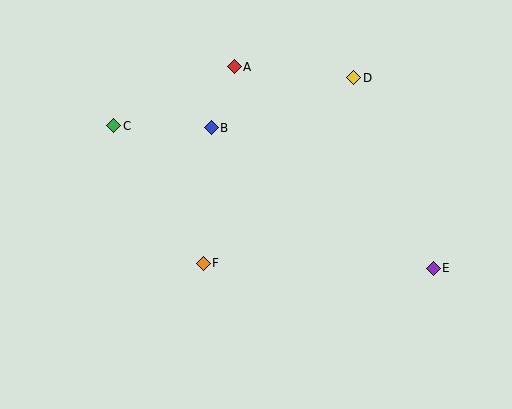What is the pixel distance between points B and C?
The distance between B and C is 98 pixels.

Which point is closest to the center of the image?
Point F at (203, 263) is closest to the center.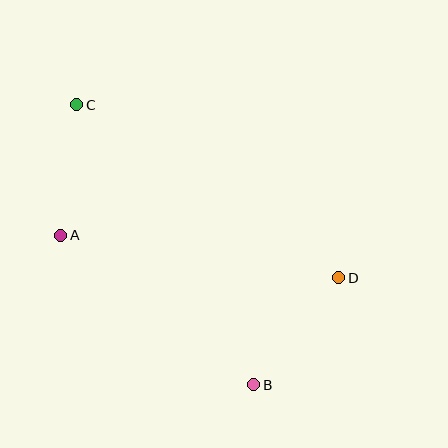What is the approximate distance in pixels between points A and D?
The distance between A and D is approximately 281 pixels.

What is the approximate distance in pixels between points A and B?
The distance between A and B is approximately 244 pixels.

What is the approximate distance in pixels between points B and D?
The distance between B and D is approximately 137 pixels.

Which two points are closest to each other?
Points A and C are closest to each other.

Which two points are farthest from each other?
Points B and C are farthest from each other.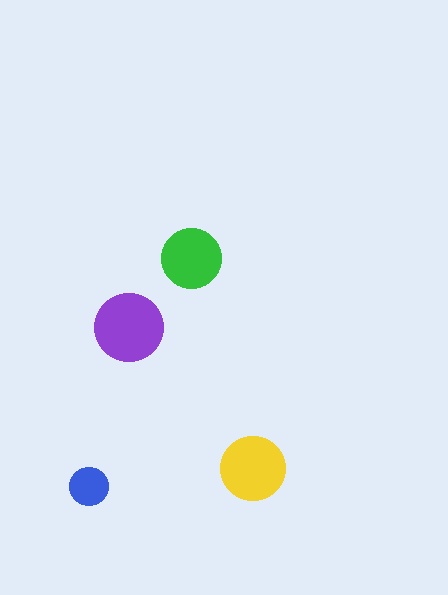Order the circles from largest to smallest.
the purple one, the yellow one, the green one, the blue one.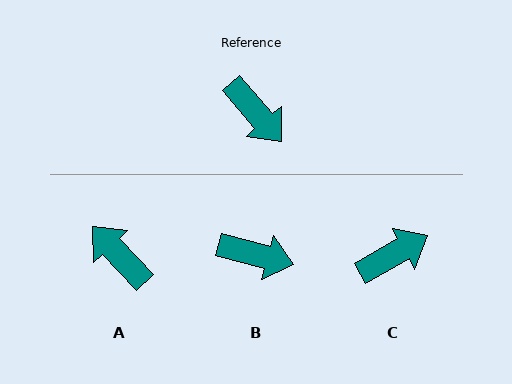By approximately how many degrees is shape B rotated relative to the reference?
Approximately 34 degrees counter-clockwise.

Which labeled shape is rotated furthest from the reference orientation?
A, about 177 degrees away.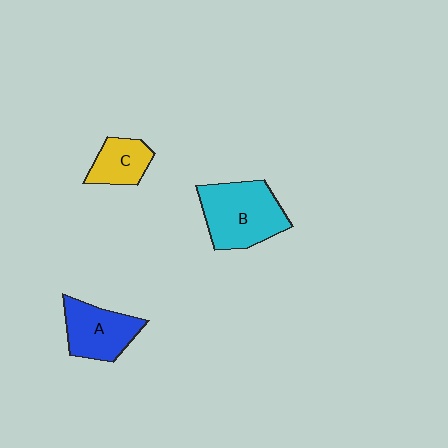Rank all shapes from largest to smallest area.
From largest to smallest: B (cyan), A (blue), C (yellow).